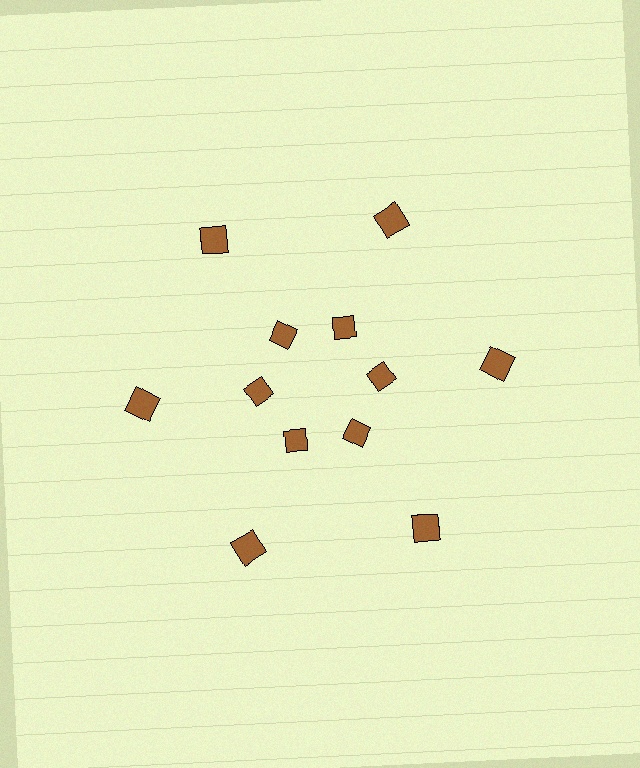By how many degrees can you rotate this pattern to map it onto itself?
The pattern maps onto itself every 60 degrees of rotation.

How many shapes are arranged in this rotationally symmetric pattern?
There are 12 shapes, arranged in 6 groups of 2.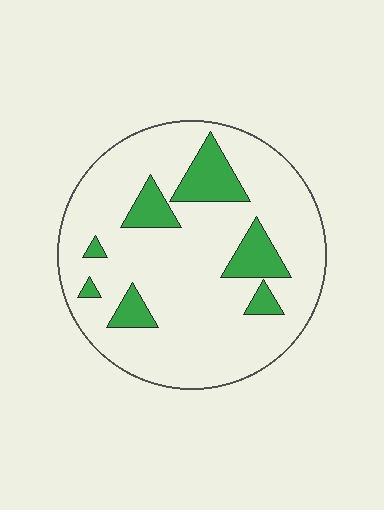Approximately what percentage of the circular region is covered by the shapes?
Approximately 15%.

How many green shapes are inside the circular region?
7.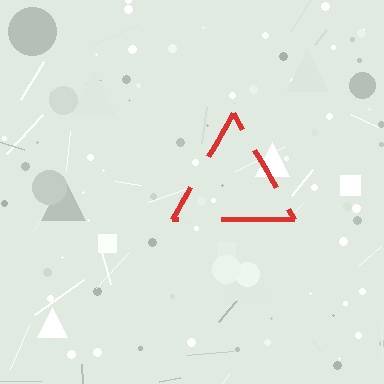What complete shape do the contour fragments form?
The contour fragments form a triangle.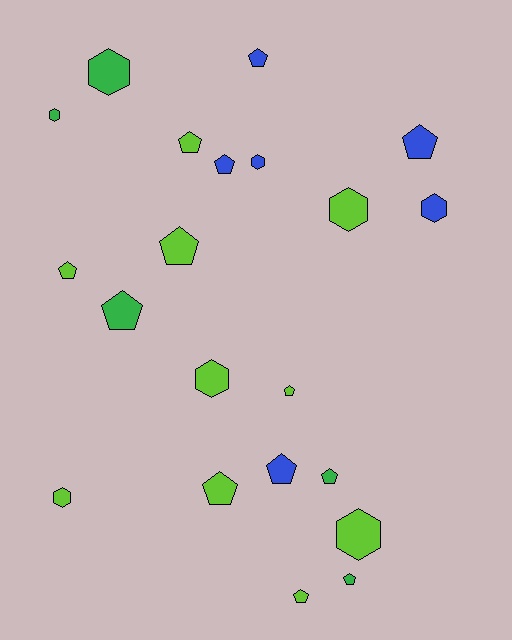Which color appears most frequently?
Lime, with 10 objects.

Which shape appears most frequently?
Pentagon, with 13 objects.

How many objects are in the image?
There are 21 objects.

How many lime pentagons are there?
There are 6 lime pentagons.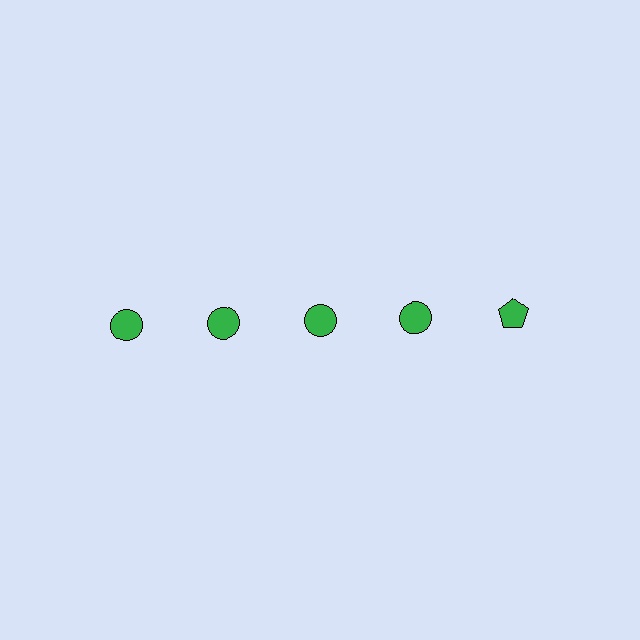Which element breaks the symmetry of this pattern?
The green pentagon in the top row, rightmost column breaks the symmetry. All other shapes are green circles.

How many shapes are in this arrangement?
There are 5 shapes arranged in a grid pattern.